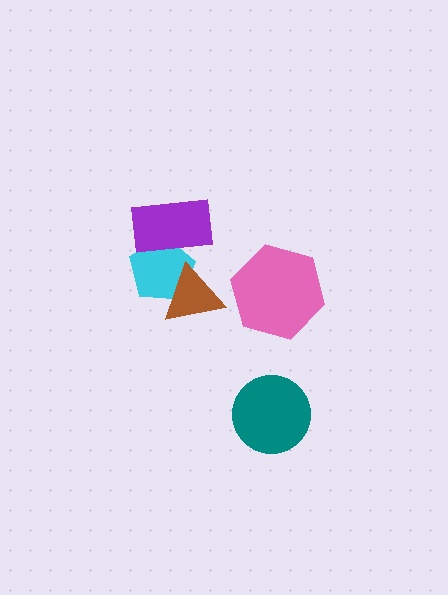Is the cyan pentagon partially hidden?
Yes, it is partially covered by another shape.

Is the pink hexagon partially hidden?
No, no other shape covers it.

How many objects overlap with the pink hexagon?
0 objects overlap with the pink hexagon.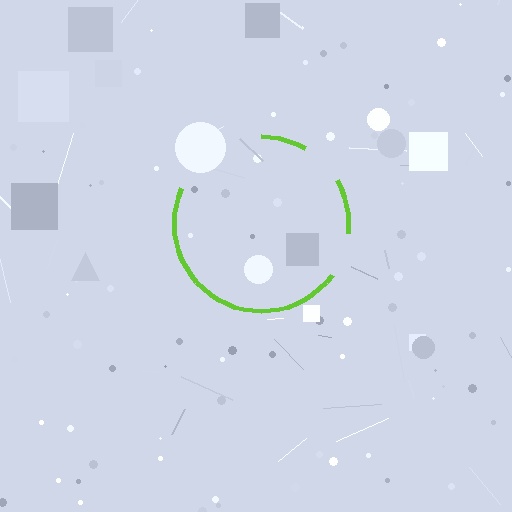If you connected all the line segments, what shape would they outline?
They would outline a circle.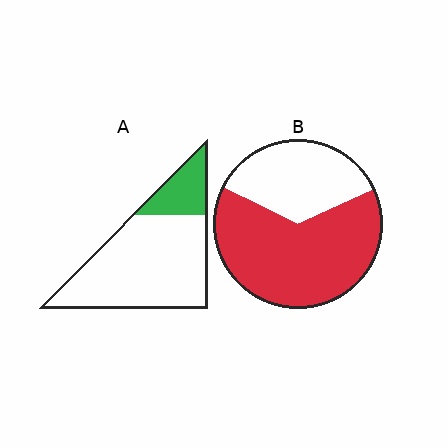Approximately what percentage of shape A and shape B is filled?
A is approximately 20% and B is approximately 65%.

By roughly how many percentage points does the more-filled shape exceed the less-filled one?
By roughly 45 percentage points (B over A).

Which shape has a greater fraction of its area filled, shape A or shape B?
Shape B.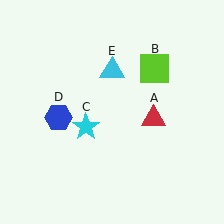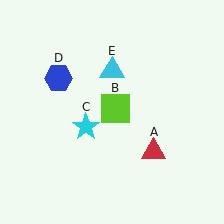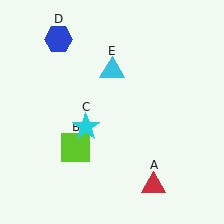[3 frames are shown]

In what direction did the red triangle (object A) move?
The red triangle (object A) moved down.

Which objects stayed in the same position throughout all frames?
Cyan star (object C) and cyan triangle (object E) remained stationary.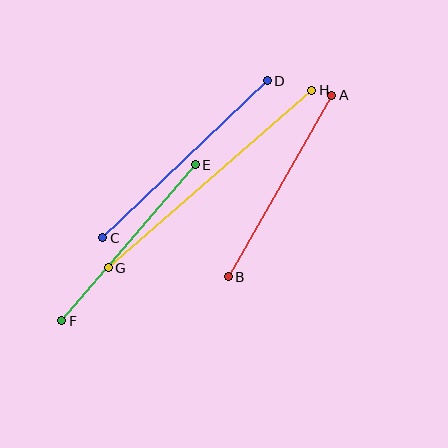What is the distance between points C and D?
The distance is approximately 227 pixels.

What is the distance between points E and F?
The distance is approximately 205 pixels.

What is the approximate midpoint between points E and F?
The midpoint is at approximately (128, 243) pixels.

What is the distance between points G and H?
The distance is approximately 270 pixels.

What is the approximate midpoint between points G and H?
The midpoint is at approximately (210, 179) pixels.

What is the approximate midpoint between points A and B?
The midpoint is at approximately (280, 186) pixels.